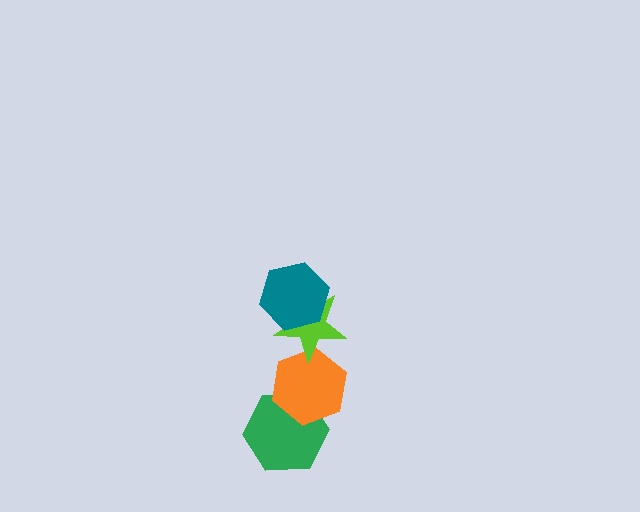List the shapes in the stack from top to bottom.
From top to bottom: the teal hexagon, the lime star, the orange hexagon, the green hexagon.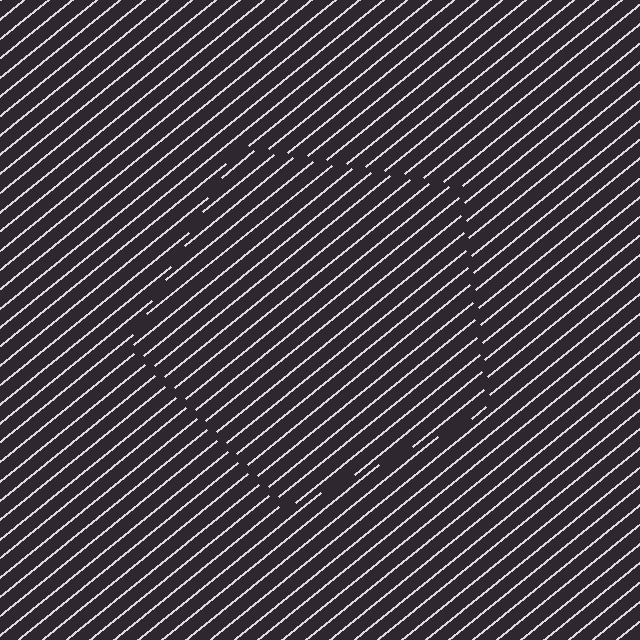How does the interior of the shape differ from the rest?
The interior of the shape contains the same grating, shifted by half a period — the contour is defined by the phase discontinuity where line-ends from the inner and outer gratings abut.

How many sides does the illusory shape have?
5 sides — the line-ends trace a pentagon.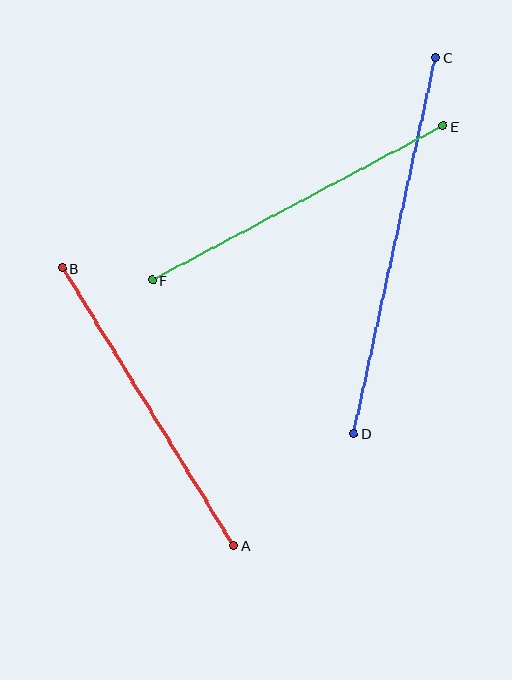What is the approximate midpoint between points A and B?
The midpoint is at approximately (148, 407) pixels.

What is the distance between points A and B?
The distance is approximately 326 pixels.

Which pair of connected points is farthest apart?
Points C and D are farthest apart.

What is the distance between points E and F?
The distance is approximately 329 pixels.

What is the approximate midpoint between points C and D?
The midpoint is at approximately (394, 246) pixels.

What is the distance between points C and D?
The distance is approximately 384 pixels.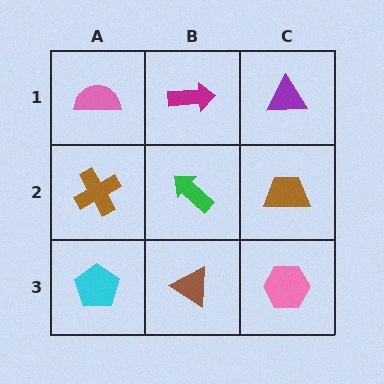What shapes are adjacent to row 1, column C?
A brown trapezoid (row 2, column C), a magenta arrow (row 1, column B).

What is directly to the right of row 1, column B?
A purple triangle.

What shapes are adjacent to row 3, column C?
A brown trapezoid (row 2, column C), a brown triangle (row 3, column B).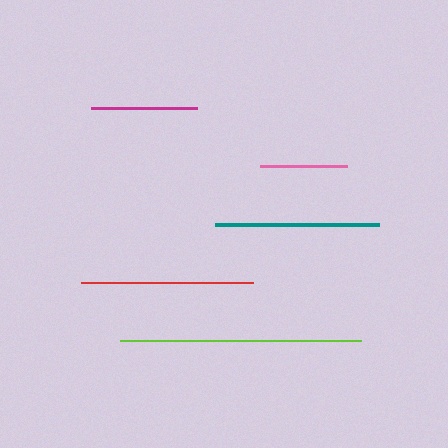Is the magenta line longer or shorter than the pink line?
The magenta line is longer than the pink line.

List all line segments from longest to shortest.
From longest to shortest: lime, red, teal, magenta, pink.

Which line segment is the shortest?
The pink line is the shortest at approximately 88 pixels.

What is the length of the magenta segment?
The magenta segment is approximately 106 pixels long.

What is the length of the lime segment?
The lime segment is approximately 240 pixels long.